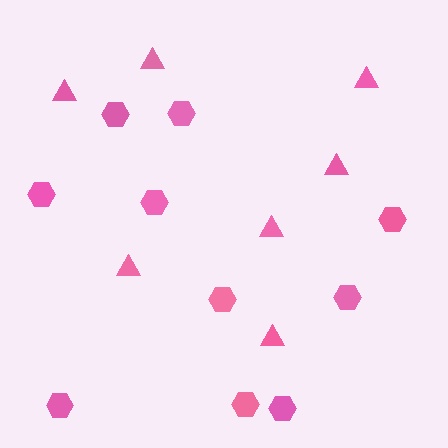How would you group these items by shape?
There are 2 groups: one group of hexagons (10) and one group of triangles (7).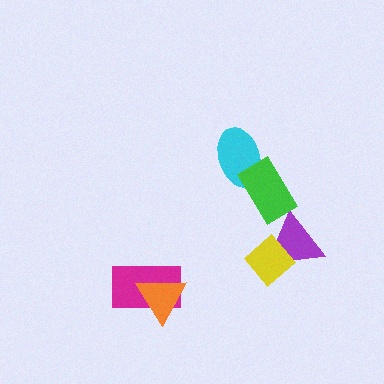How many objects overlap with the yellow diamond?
1 object overlaps with the yellow diamond.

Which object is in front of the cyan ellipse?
The green rectangle is in front of the cyan ellipse.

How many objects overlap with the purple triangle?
1 object overlaps with the purple triangle.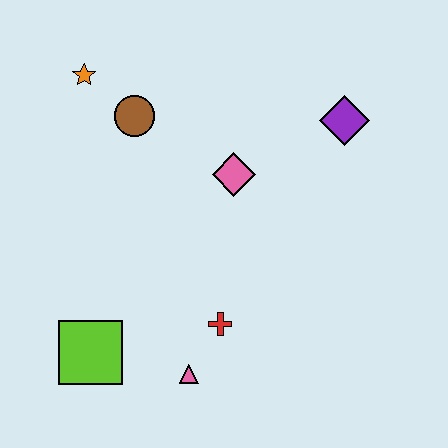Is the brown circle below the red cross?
No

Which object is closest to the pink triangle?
The red cross is closest to the pink triangle.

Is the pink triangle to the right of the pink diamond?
No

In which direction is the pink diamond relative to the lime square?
The pink diamond is above the lime square.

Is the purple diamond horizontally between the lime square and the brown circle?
No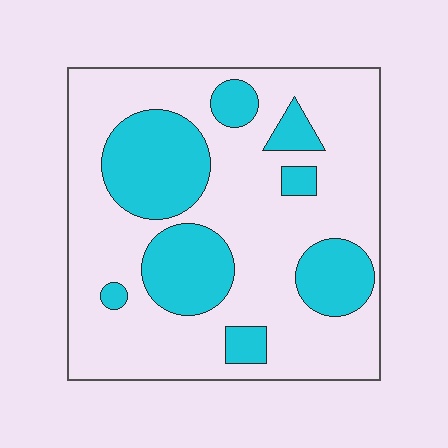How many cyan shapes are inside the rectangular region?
8.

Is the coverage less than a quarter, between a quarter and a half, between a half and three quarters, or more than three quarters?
Between a quarter and a half.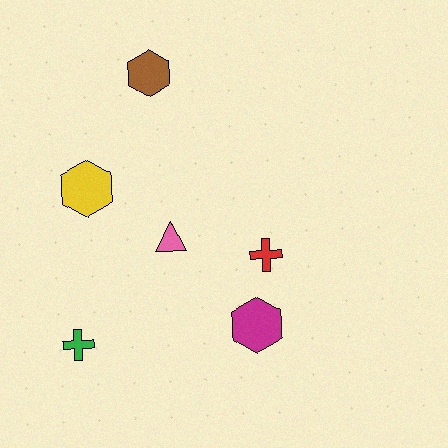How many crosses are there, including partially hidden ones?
There are 2 crosses.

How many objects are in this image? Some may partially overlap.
There are 6 objects.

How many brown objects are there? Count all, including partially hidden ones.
There is 1 brown object.